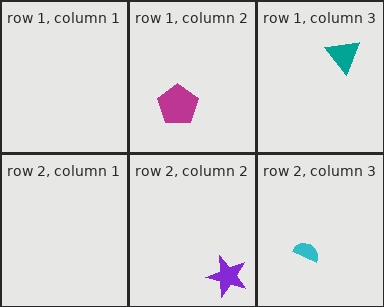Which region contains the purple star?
The row 2, column 2 region.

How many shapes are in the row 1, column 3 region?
1.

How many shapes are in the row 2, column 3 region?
1.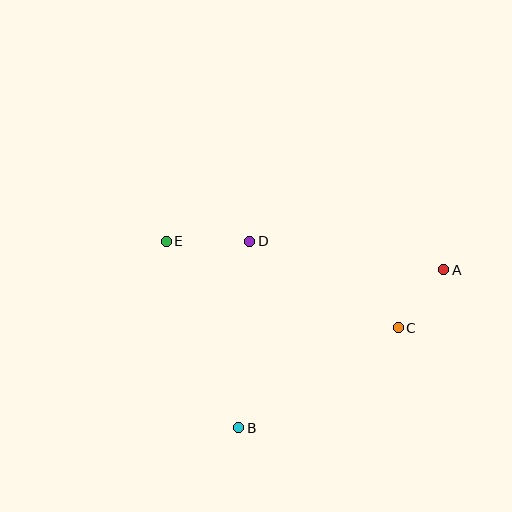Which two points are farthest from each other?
Points A and E are farthest from each other.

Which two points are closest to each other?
Points A and C are closest to each other.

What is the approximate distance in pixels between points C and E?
The distance between C and E is approximately 247 pixels.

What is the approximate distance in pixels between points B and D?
The distance between B and D is approximately 187 pixels.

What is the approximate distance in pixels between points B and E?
The distance between B and E is approximately 200 pixels.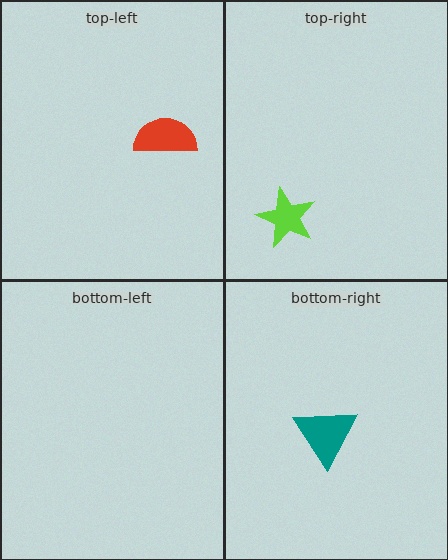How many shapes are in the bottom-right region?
1.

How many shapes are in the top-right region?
1.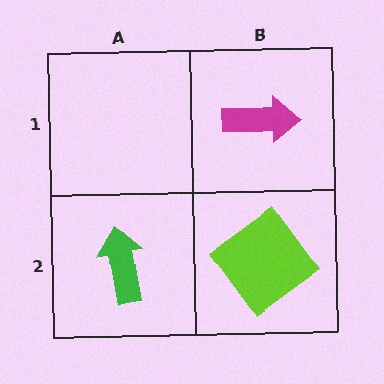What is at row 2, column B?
A lime diamond.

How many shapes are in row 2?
2 shapes.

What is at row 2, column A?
A green arrow.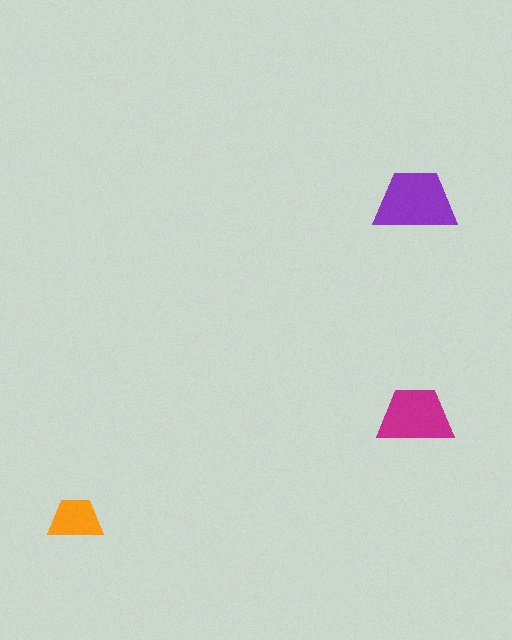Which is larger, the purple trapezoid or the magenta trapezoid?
The purple one.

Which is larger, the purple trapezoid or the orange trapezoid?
The purple one.